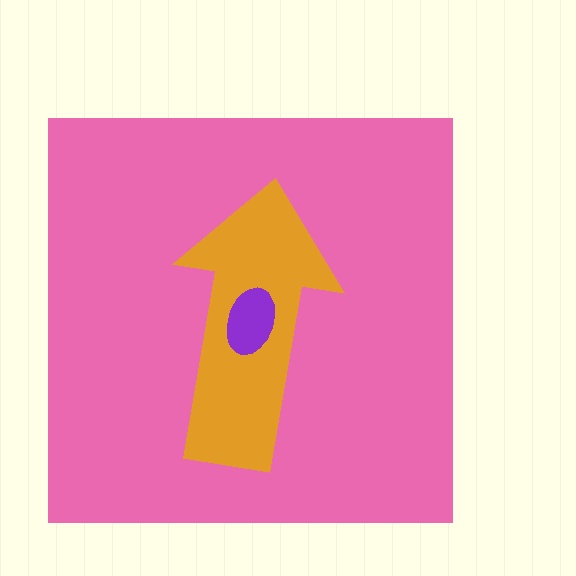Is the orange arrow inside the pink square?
Yes.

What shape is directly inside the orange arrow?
The purple ellipse.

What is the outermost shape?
The pink square.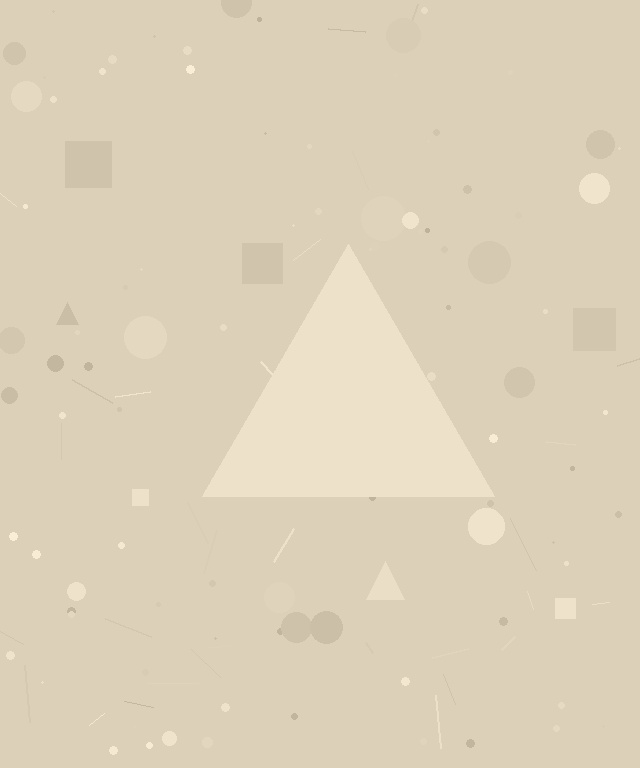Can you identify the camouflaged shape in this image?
The camouflaged shape is a triangle.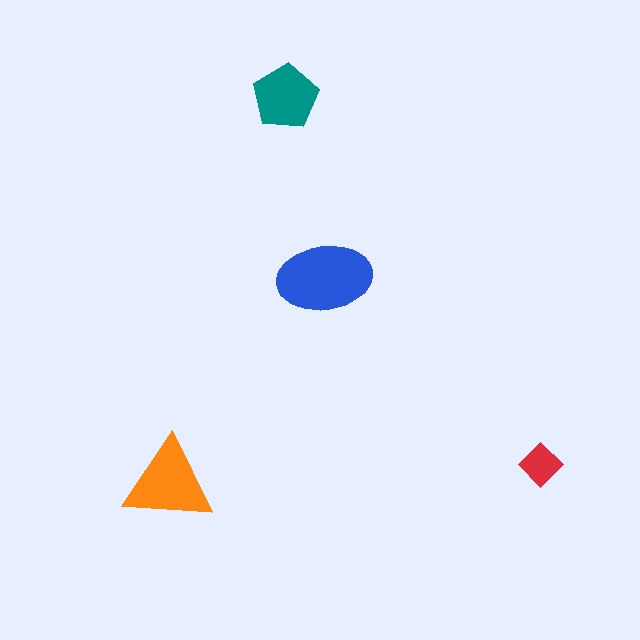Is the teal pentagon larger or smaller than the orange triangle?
Smaller.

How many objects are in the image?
There are 4 objects in the image.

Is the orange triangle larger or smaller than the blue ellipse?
Smaller.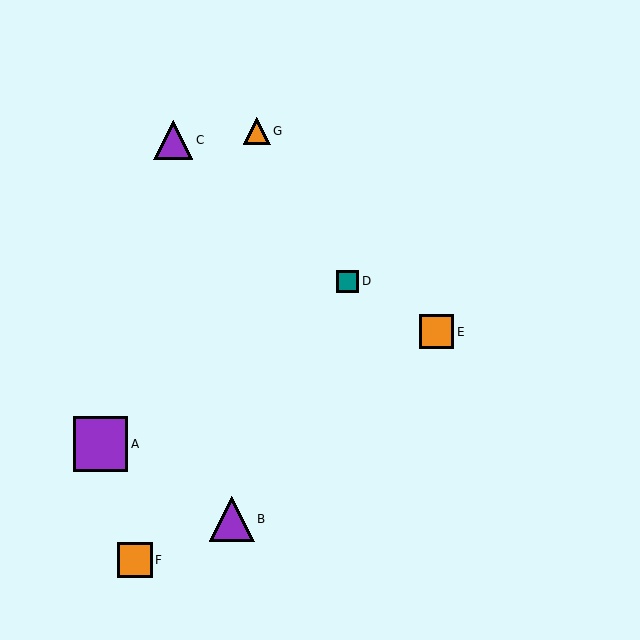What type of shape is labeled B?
Shape B is a purple triangle.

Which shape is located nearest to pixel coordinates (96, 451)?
The purple square (labeled A) at (100, 444) is nearest to that location.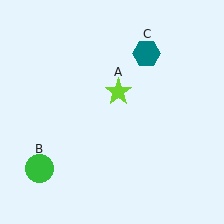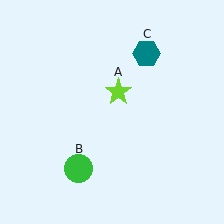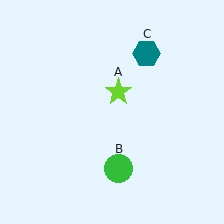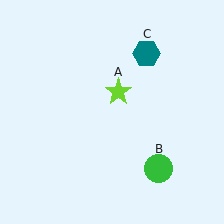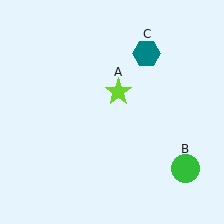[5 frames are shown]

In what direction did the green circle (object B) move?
The green circle (object B) moved right.